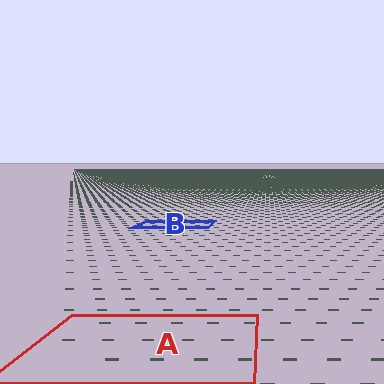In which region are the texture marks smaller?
The texture marks are smaller in region B, because it is farther away.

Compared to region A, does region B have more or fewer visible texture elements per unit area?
Region B has more texture elements per unit area — they are packed more densely because it is farther away.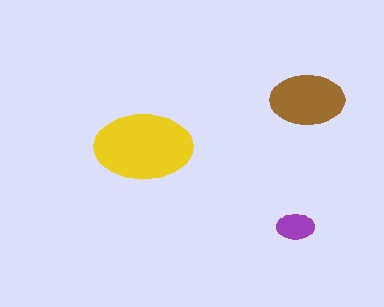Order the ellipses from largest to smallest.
the yellow one, the brown one, the purple one.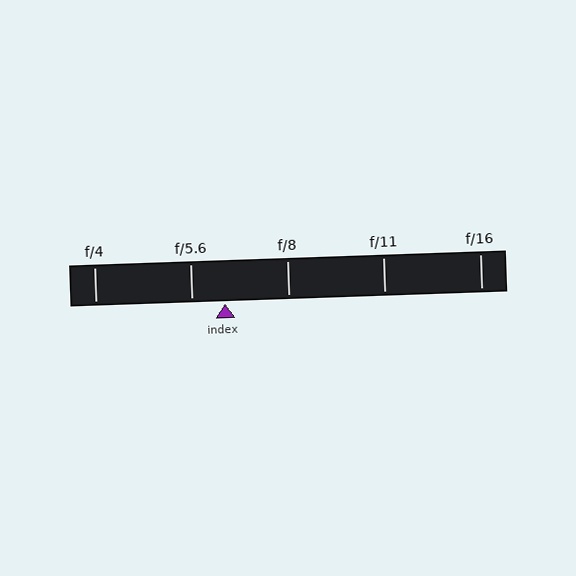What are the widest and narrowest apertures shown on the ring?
The widest aperture shown is f/4 and the narrowest is f/16.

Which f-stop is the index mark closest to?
The index mark is closest to f/5.6.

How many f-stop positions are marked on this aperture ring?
There are 5 f-stop positions marked.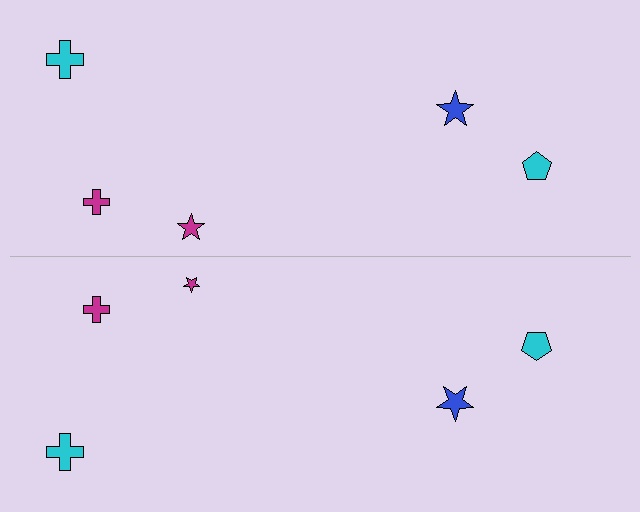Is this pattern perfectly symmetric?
No, the pattern is not perfectly symmetric. The magenta star on the bottom side has a different size than its mirror counterpart.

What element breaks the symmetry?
The magenta star on the bottom side has a different size than its mirror counterpart.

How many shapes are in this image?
There are 10 shapes in this image.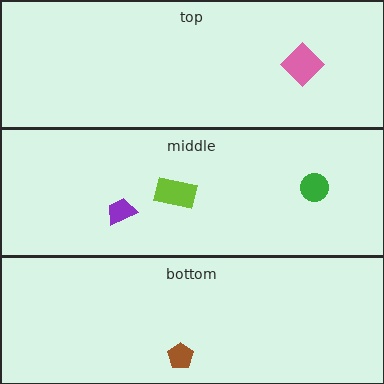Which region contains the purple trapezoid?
The middle region.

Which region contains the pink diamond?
The top region.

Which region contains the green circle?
The middle region.